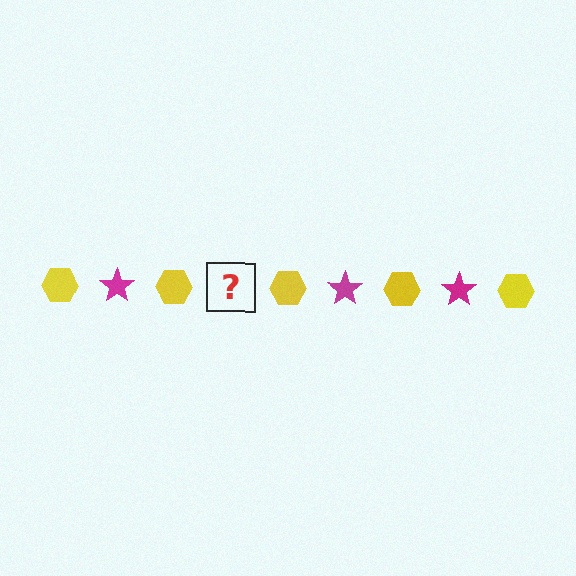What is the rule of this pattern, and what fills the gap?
The rule is that the pattern alternates between yellow hexagon and magenta star. The gap should be filled with a magenta star.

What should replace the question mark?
The question mark should be replaced with a magenta star.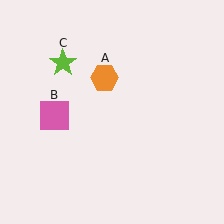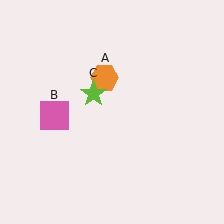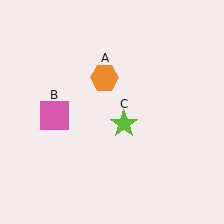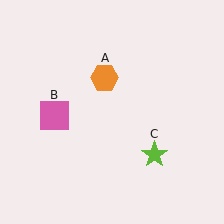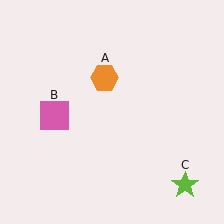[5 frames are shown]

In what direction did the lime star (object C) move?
The lime star (object C) moved down and to the right.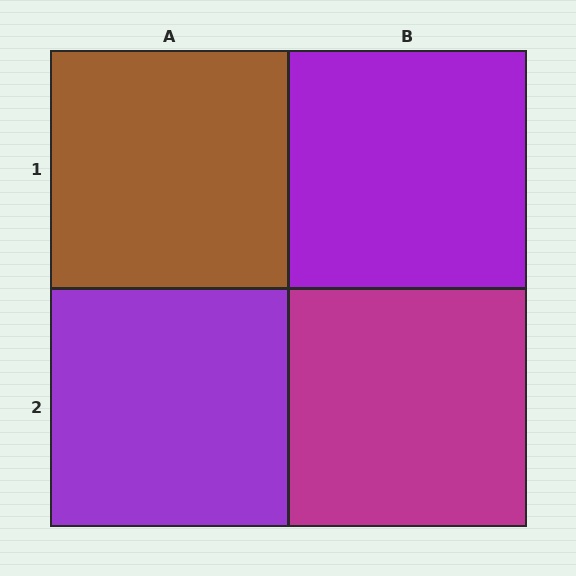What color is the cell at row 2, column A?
Purple.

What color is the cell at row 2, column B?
Magenta.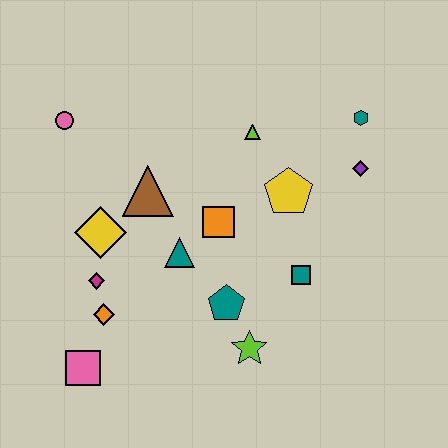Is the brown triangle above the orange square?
Yes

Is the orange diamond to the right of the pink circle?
Yes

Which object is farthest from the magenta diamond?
The teal hexagon is farthest from the magenta diamond.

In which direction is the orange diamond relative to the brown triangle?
The orange diamond is below the brown triangle.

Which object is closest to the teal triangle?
The orange square is closest to the teal triangle.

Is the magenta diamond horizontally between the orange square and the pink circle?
Yes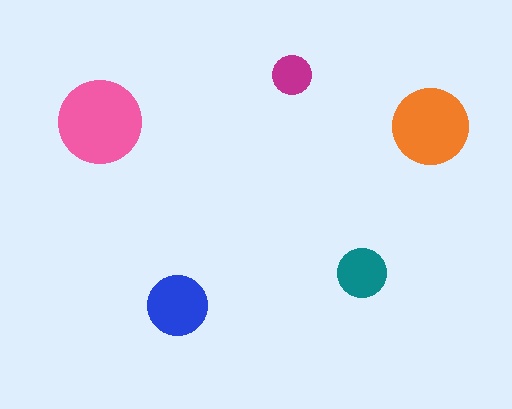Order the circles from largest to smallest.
the pink one, the orange one, the blue one, the teal one, the magenta one.